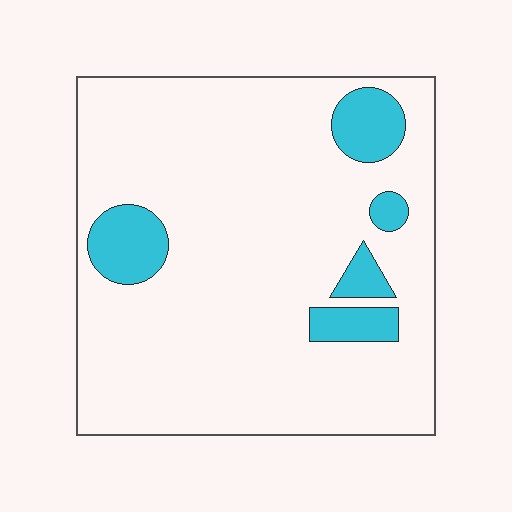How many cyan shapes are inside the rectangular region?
5.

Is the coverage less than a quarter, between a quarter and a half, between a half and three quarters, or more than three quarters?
Less than a quarter.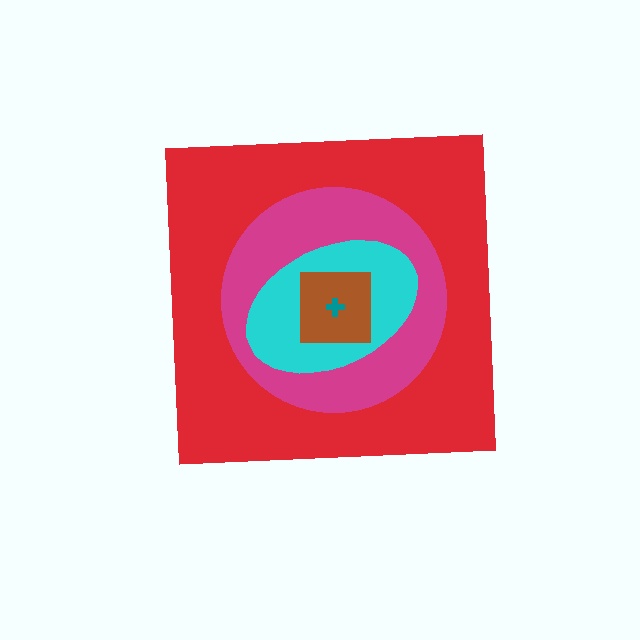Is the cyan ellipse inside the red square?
Yes.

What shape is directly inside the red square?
The magenta circle.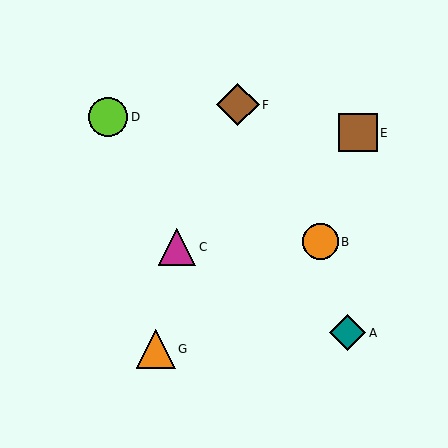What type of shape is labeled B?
Shape B is an orange circle.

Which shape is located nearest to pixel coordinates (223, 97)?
The brown diamond (labeled F) at (238, 105) is nearest to that location.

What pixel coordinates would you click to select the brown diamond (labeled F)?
Click at (238, 105) to select the brown diamond F.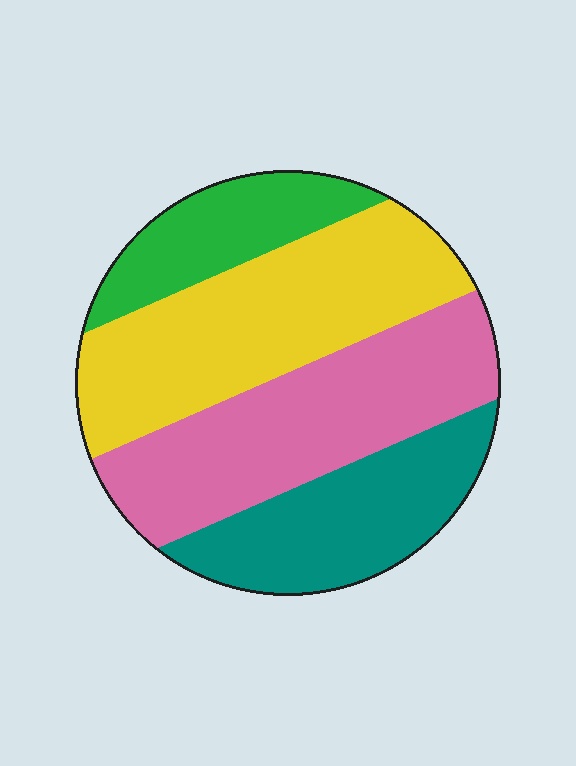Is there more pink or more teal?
Pink.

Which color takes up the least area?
Green, at roughly 15%.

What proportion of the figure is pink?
Pink covers roughly 30% of the figure.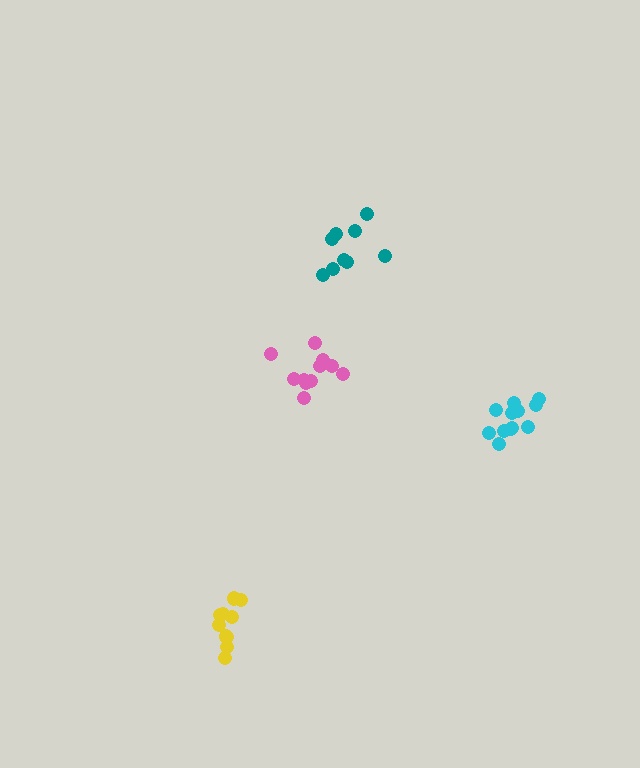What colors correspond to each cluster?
The clusters are colored: cyan, pink, teal, yellow.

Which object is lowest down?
The yellow cluster is bottommost.